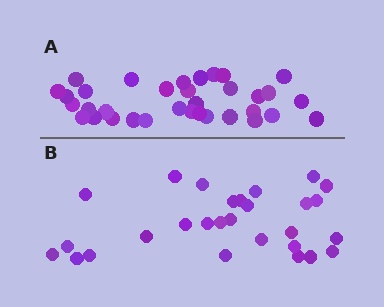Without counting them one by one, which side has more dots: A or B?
Region A (the top region) has more dots.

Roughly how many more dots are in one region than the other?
Region A has about 6 more dots than region B.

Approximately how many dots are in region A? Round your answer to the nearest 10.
About 30 dots. (The exact count is 34, which rounds to 30.)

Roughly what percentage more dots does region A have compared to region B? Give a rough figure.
About 20% more.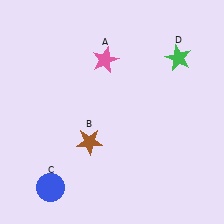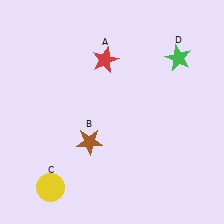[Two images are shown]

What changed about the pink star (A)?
In Image 1, A is pink. In Image 2, it changed to red.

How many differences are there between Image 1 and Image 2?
There are 2 differences between the two images.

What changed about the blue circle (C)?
In Image 1, C is blue. In Image 2, it changed to yellow.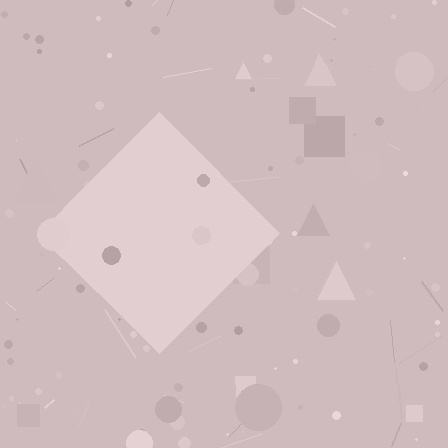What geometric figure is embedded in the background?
A diamond is embedded in the background.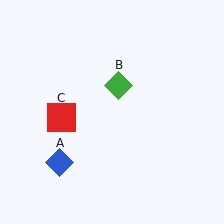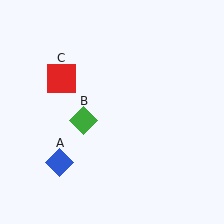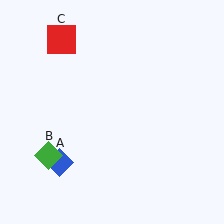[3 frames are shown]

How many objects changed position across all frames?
2 objects changed position: green diamond (object B), red square (object C).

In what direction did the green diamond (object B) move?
The green diamond (object B) moved down and to the left.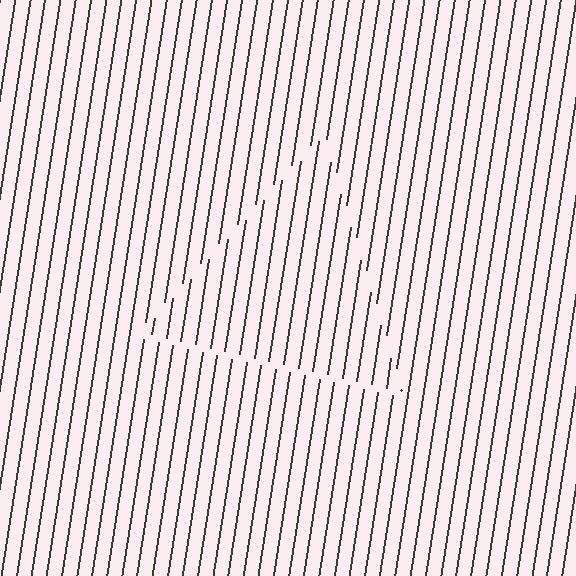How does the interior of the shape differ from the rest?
The interior of the shape contains the same grating, shifted by half a period — the contour is defined by the phase discontinuity where line-ends from the inner and outer gratings abut.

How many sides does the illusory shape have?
3 sides — the line-ends trace a triangle.